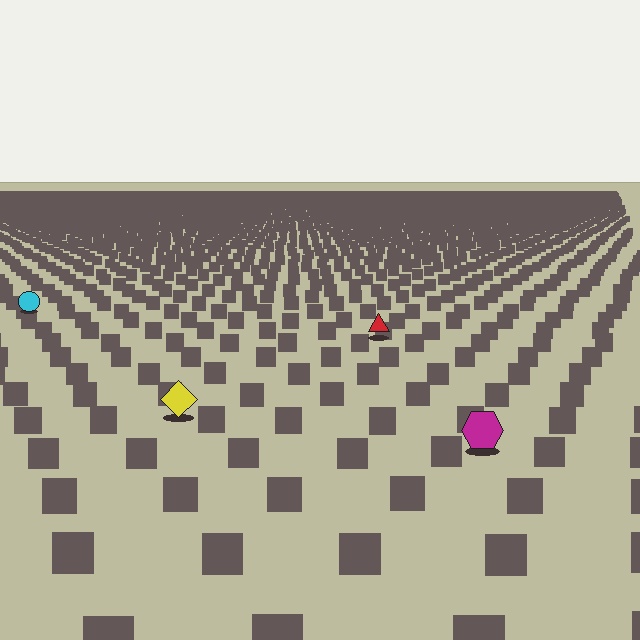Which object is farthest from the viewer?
The cyan circle is farthest from the viewer. It appears smaller and the ground texture around it is denser.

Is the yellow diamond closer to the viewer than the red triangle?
Yes. The yellow diamond is closer — you can tell from the texture gradient: the ground texture is coarser near it.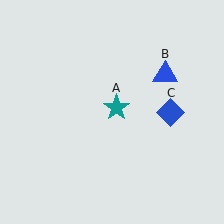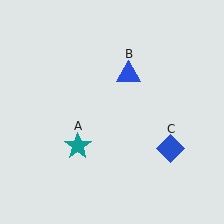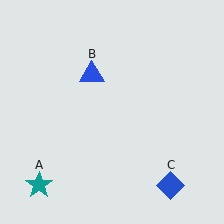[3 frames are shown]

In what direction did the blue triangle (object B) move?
The blue triangle (object B) moved left.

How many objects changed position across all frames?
3 objects changed position: teal star (object A), blue triangle (object B), blue diamond (object C).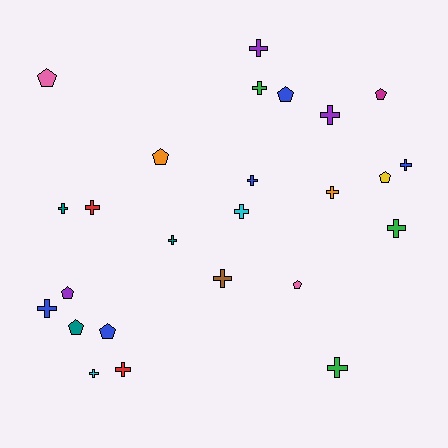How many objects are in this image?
There are 25 objects.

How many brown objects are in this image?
There is 1 brown object.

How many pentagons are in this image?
There are 9 pentagons.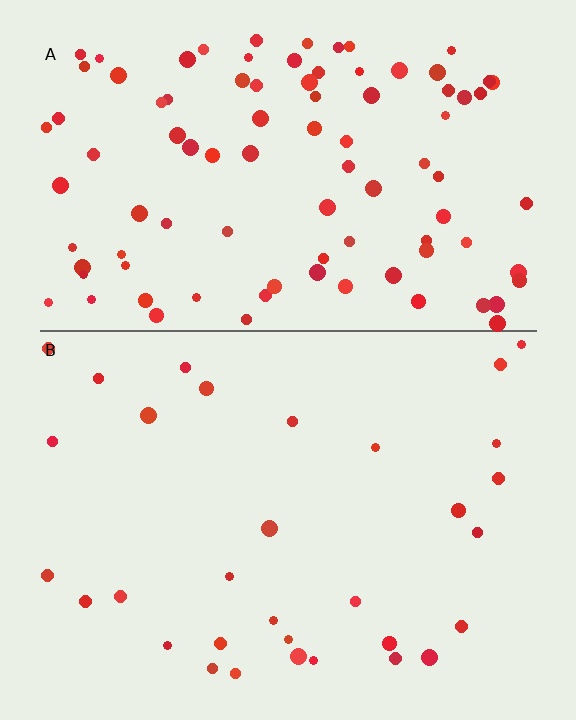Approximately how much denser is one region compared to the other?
Approximately 2.9× — region A over region B.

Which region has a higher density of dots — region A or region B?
A (the top).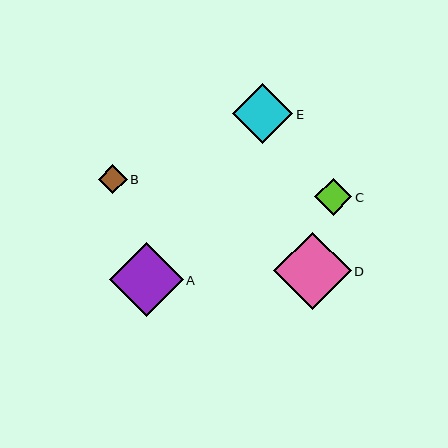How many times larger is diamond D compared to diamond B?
Diamond D is approximately 2.7 times the size of diamond B.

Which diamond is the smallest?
Diamond B is the smallest with a size of approximately 29 pixels.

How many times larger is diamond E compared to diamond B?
Diamond E is approximately 2.1 times the size of diamond B.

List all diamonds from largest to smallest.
From largest to smallest: D, A, E, C, B.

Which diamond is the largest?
Diamond D is the largest with a size of approximately 78 pixels.